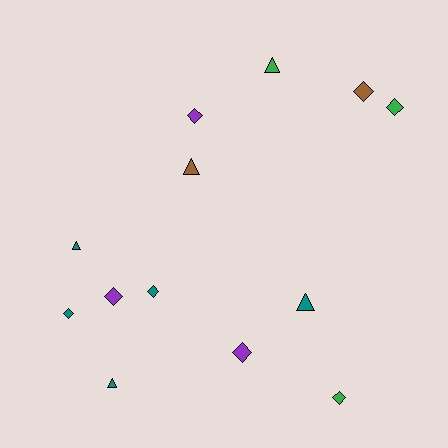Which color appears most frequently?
Teal, with 5 objects.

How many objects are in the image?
There are 13 objects.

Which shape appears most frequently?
Diamond, with 8 objects.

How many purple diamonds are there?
There are 3 purple diamonds.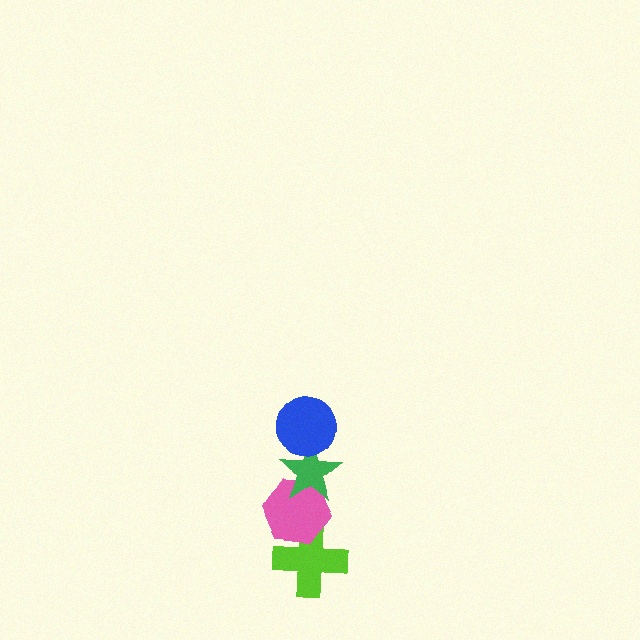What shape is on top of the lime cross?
The pink hexagon is on top of the lime cross.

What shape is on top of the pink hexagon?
The green star is on top of the pink hexagon.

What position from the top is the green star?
The green star is 2nd from the top.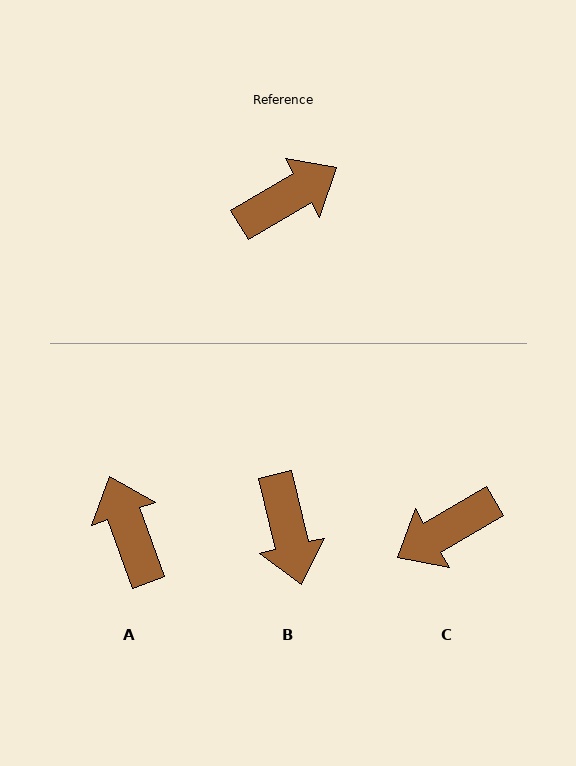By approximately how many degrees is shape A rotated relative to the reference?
Approximately 80 degrees counter-clockwise.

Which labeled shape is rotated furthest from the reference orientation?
C, about 180 degrees away.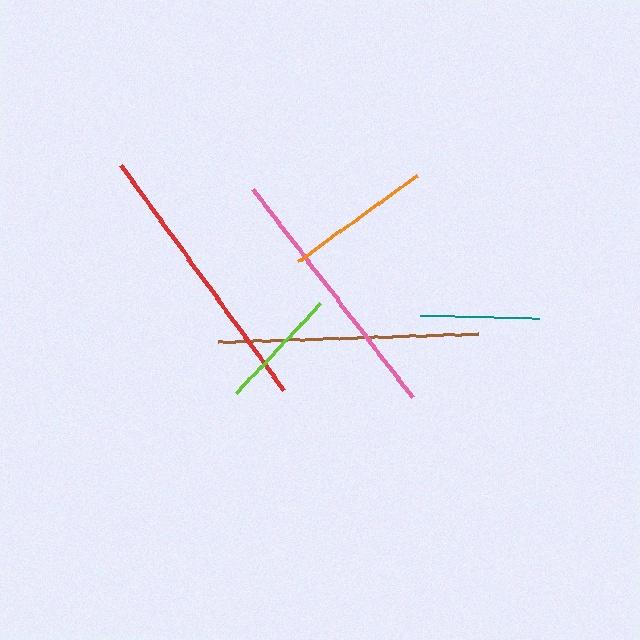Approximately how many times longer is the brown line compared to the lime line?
The brown line is approximately 2.1 times the length of the lime line.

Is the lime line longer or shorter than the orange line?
The orange line is longer than the lime line.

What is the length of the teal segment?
The teal segment is approximately 119 pixels long.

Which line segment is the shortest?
The teal line is the shortest at approximately 119 pixels.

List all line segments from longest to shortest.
From longest to shortest: red, pink, brown, orange, lime, teal.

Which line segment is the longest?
The red line is the longest at approximately 278 pixels.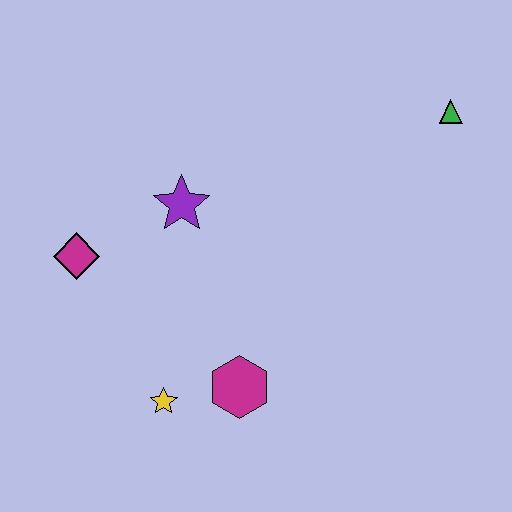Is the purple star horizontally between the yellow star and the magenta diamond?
No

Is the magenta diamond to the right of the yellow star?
No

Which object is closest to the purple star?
The magenta diamond is closest to the purple star.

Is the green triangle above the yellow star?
Yes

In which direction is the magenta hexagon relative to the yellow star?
The magenta hexagon is to the right of the yellow star.